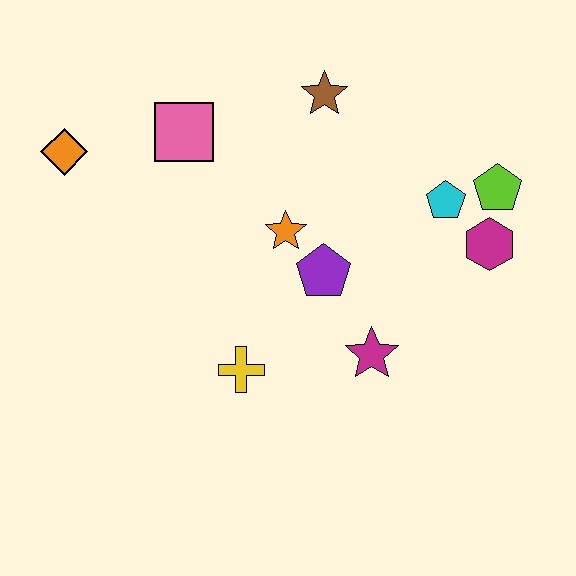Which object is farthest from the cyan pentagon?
The orange diamond is farthest from the cyan pentagon.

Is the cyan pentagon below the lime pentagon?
Yes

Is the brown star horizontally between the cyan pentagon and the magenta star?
No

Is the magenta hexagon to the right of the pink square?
Yes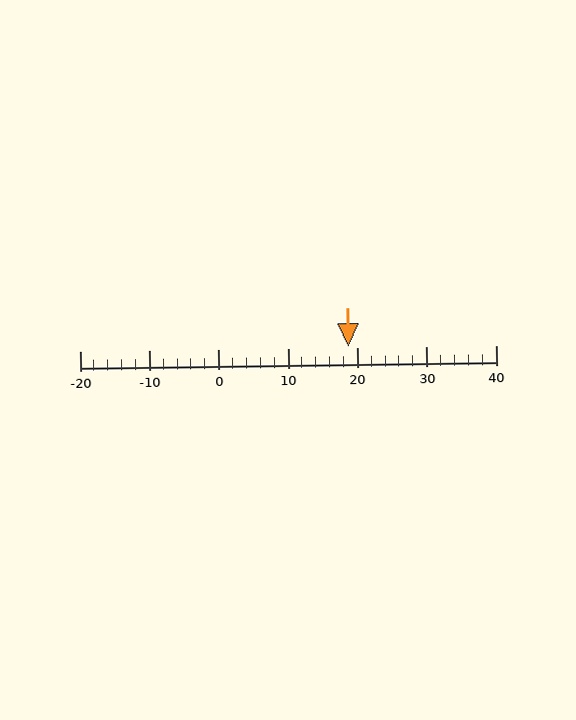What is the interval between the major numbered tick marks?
The major tick marks are spaced 10 units apart.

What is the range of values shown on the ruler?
The ruler shows values from -20 to 40.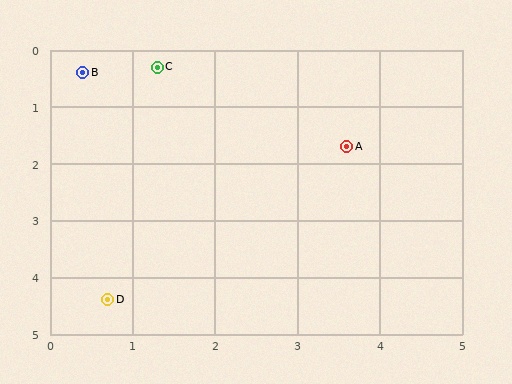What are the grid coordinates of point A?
Point A is at approximately (3.6, 1.7).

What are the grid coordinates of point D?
Point D is at approximately (0.7, 4.4).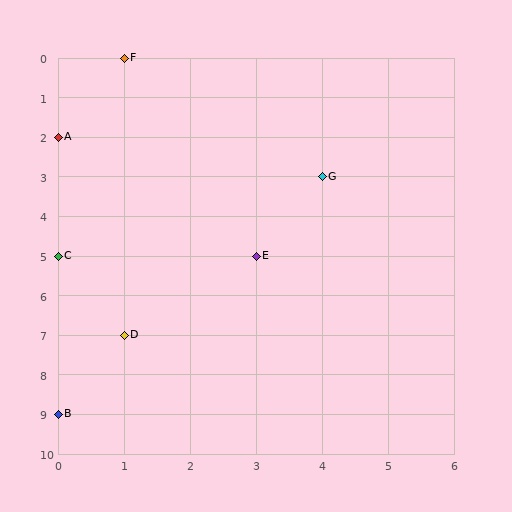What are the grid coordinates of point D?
Point D is at grid coordinates (1, 7).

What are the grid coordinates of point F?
Point F is at grid coordinates (1, 0).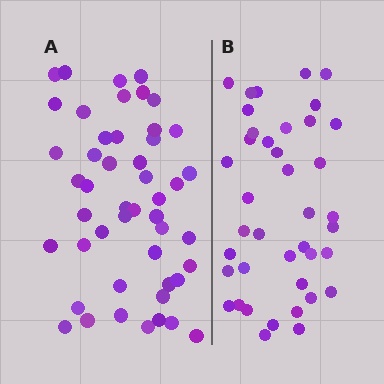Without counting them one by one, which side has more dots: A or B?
Region A (the left region) has more dots.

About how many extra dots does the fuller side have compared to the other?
Region A has roughly 8 or so more dots than region B.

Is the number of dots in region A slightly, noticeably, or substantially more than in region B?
Region A has only slightly more — the two regions are fairly close. The ratio is roughly 1.2 to 1.